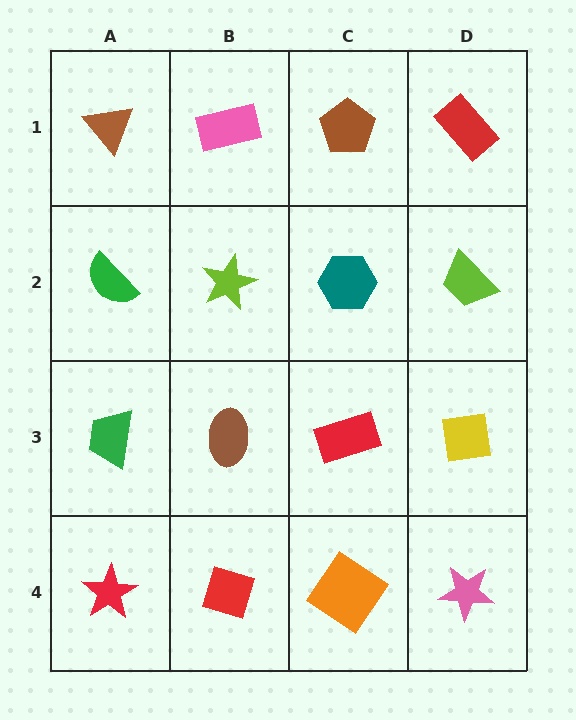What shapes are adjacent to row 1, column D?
A lime trapezoid (row 2, column D), a brown pentagon (row 1, column C).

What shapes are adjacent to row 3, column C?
A teal hexagon (row 2, column C), an orange diamond (row 4, column C), a brown ellipse (row 3, column B), a yellow square (row 3, column D).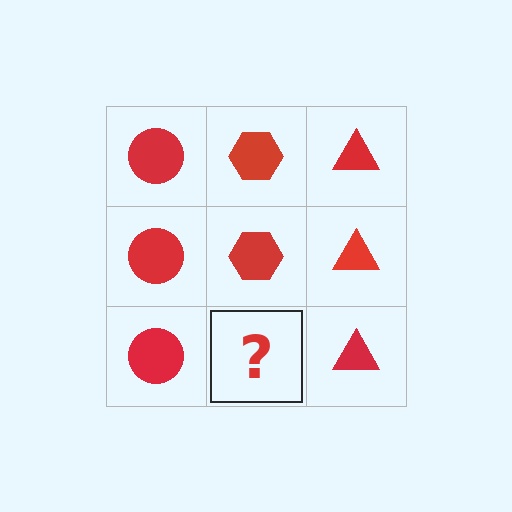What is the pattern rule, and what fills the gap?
The rule is that each column has a consistent shape. The gap should be filled with a red hexagon.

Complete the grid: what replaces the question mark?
The question mark should be replaced with a red hexagon.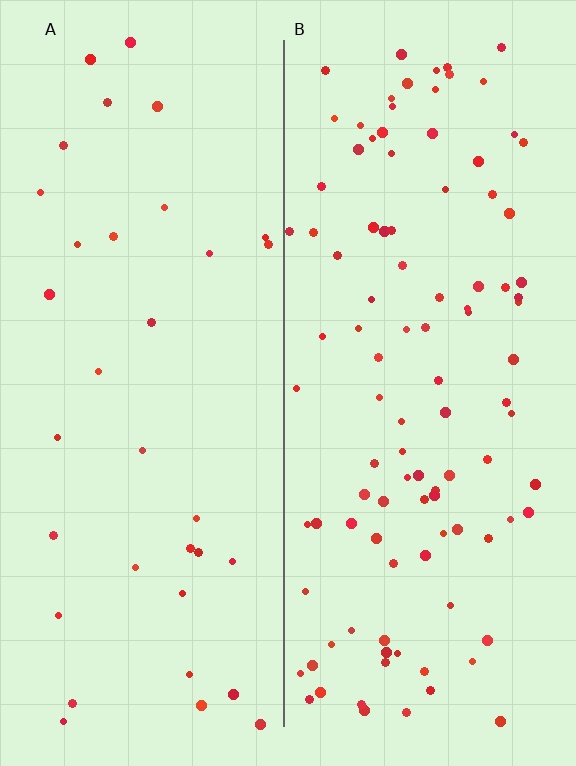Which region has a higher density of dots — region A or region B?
B (the right).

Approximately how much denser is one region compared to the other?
Approximately 3.0× — region B over region A.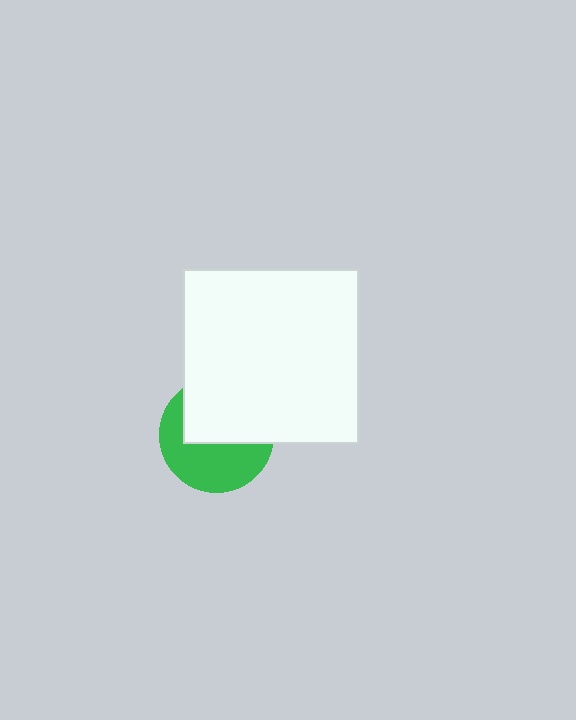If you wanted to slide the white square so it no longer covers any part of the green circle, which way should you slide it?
Slide it up — that is the most direct way to separate the two shapes.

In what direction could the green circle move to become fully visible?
The green circle could move down. That would shift it out from behind the white square entirely.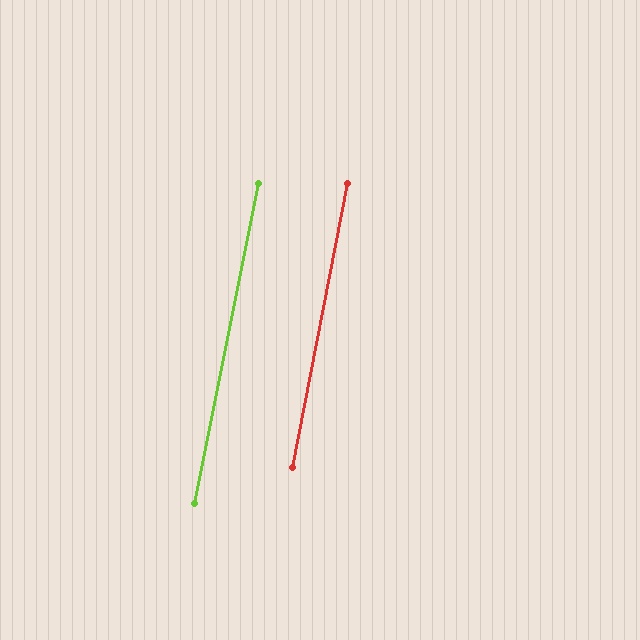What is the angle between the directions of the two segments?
Approximately 0 degrees.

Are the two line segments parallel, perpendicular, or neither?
Parallel — their directions differ by only 0.2°.